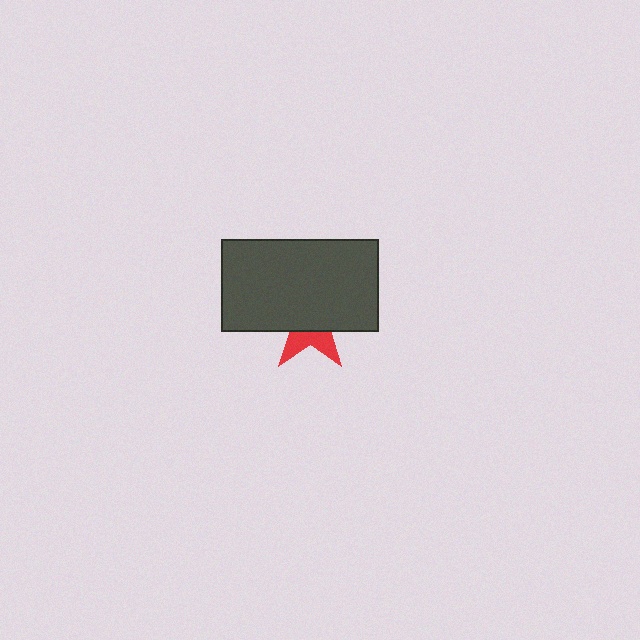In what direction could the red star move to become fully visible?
The red star could move down. That would shift it out from behind the dark gray rectangle entirely.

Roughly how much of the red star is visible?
A small part of it is visible (roughly 33%).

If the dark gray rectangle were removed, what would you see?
You would see the complete red star.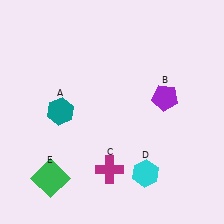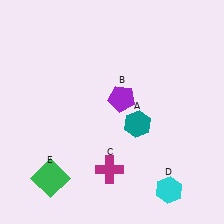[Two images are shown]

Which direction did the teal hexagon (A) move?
The teal hexagon (A) moved right.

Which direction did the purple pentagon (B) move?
The purple pentagon (B) moved left.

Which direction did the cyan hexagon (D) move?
The cyan hexagon (D) moved right.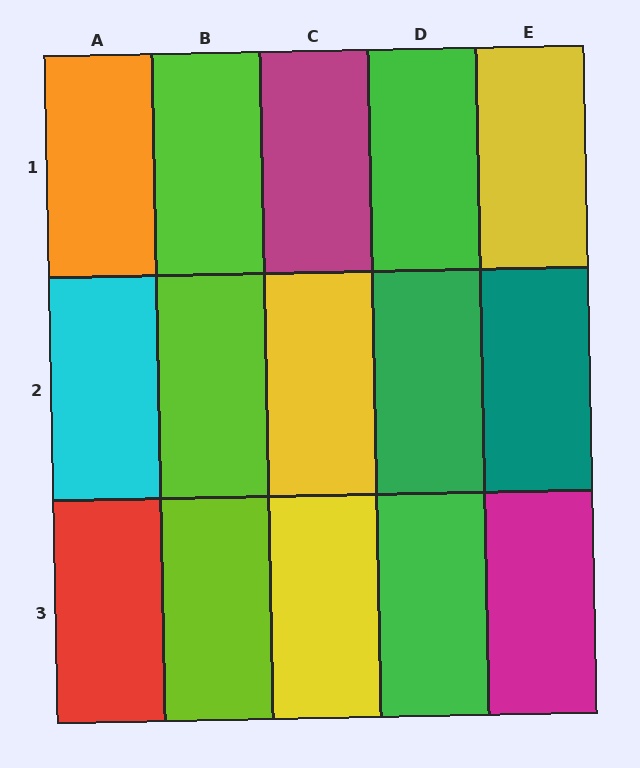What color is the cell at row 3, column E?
Magenta.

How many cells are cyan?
1 cell is cyan.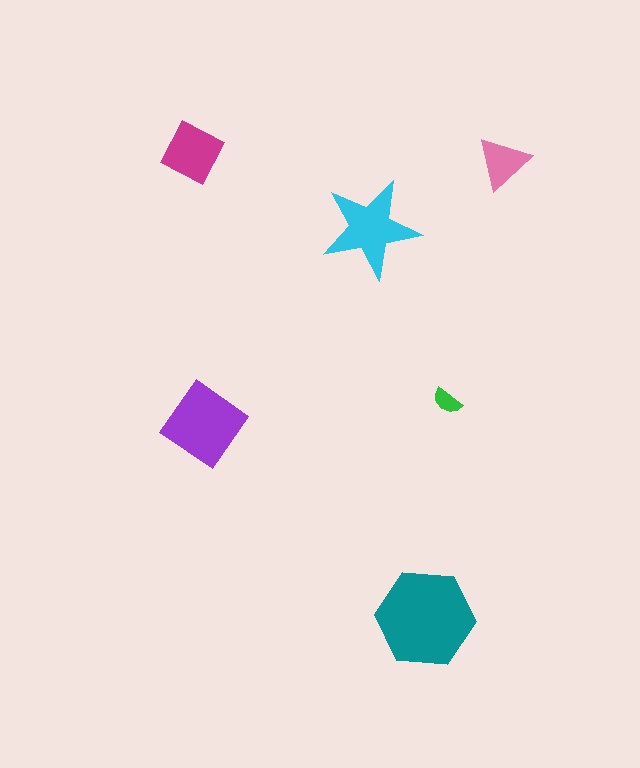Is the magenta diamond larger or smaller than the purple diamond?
Smaller.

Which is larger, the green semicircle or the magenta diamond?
The magenta diamond.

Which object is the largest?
The teal hexagon.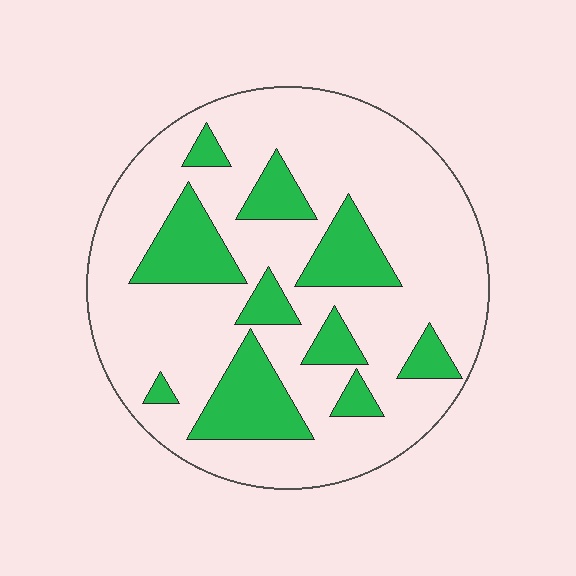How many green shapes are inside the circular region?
10.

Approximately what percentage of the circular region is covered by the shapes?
Approximately 25%.